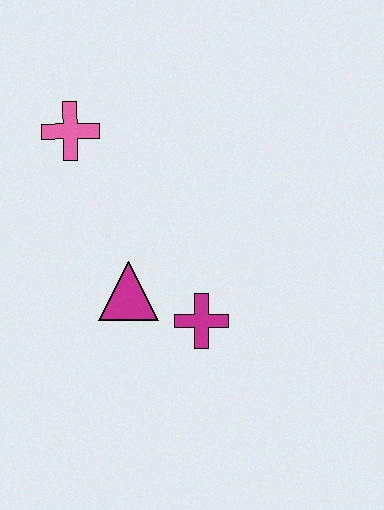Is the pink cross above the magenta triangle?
Yes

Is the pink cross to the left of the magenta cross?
Yes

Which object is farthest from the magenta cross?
The pink cross is farthest from the magenta cross.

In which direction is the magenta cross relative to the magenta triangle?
The magenta cross is to the right of the magenta triangle.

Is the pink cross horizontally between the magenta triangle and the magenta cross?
No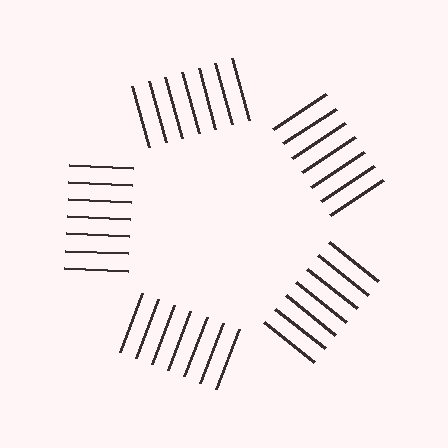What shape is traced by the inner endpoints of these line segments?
An illusory pentagon — the line segments terminate on its edges but no continuous stroke is drawn.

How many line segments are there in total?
35 — 7 along each of the 5 edges.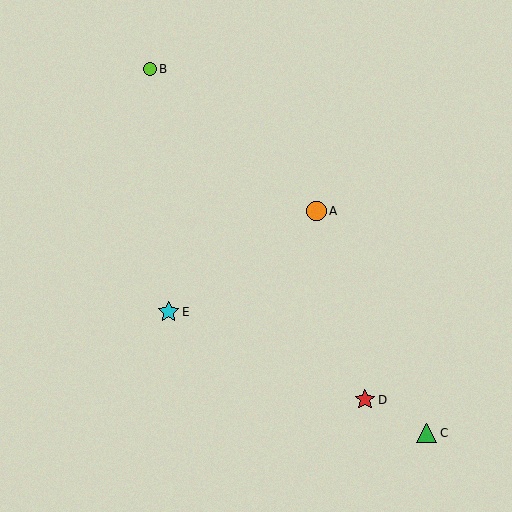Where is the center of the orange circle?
The center of the orange circle is at (317, 211).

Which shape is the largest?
The cyan star (labeled E) is the largest.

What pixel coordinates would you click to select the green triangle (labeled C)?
Click at (427, 433) to select the green triangle C.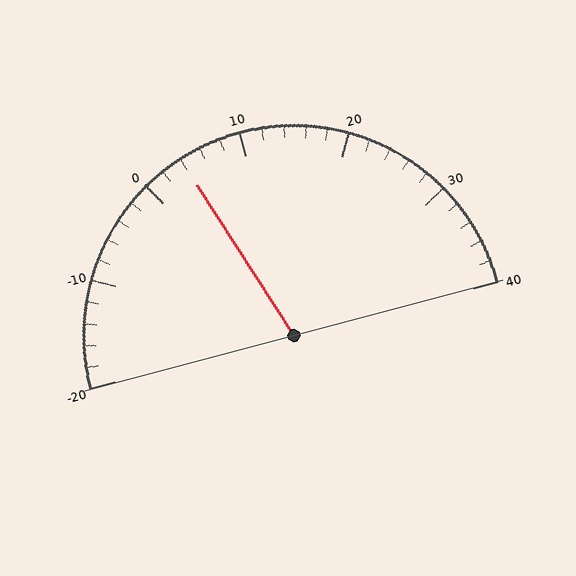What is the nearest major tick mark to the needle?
The nearest major tick mark is 0.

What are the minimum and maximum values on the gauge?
The gauge ranges from -20 to 40.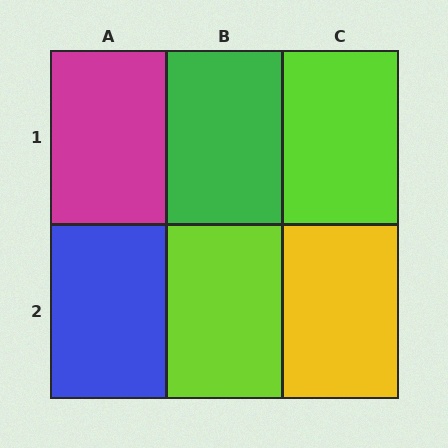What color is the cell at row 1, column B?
Green.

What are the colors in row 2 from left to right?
Blue, lime, yellow.